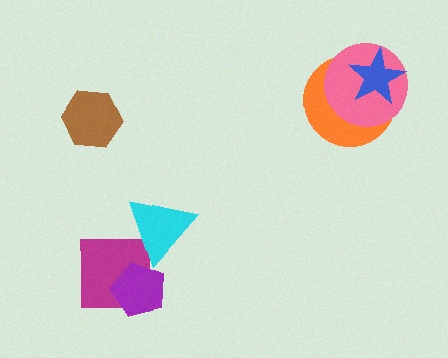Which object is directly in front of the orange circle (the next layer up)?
The pink circle is directly in front of the orange circle.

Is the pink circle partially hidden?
Yes, it is partially covered by another shape.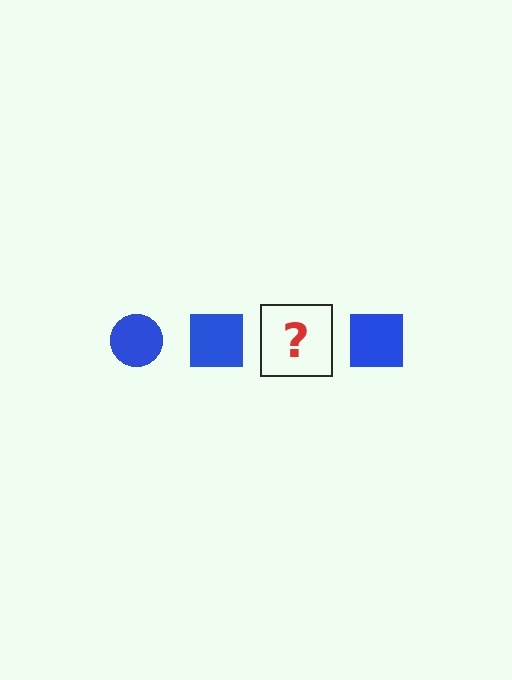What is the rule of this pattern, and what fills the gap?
The rule is that the pattern cycles through circle, square shapes in blue. The gap should be filled with a blue circle.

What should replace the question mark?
The question mark should be replaced with a blue circle.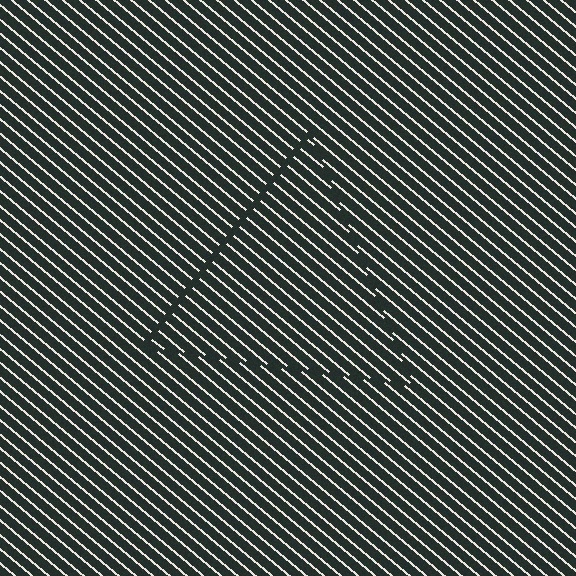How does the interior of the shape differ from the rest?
The interior of the shape contains the same grating, shifted by half a period — the contour is defined by the phase discontinuity where line-ends from the inner and outer gratings abut.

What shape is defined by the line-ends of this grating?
An illusory triangle. The interior of the shape contains the same grating, shifted by half a period — the contour is defined by the phase discontinuity where line-ends from the inner and outer gratings abut.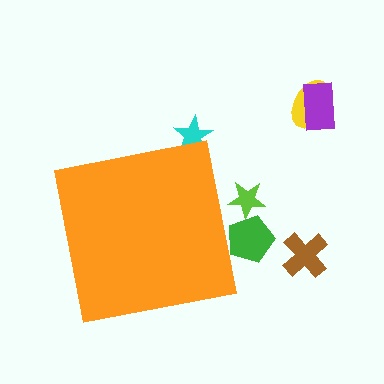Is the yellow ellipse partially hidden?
No, the yellow ellipse is fully visible.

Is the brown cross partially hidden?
No, the brown cross is fully visible.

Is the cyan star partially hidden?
Yes, the cyan star is partially hidden behind the orange square.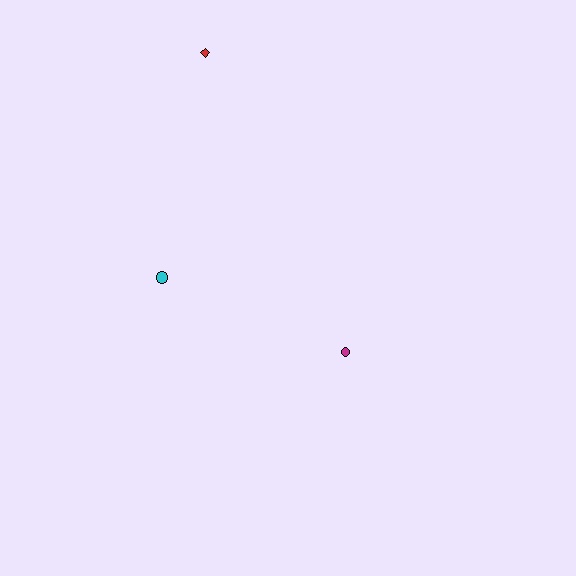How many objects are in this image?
There are 3 objects.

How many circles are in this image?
There are 2 circles.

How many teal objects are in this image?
There are no teal objects.